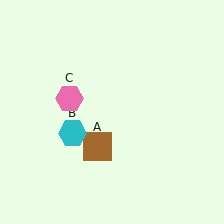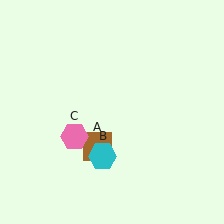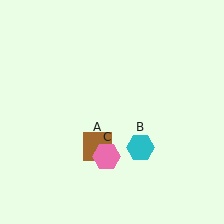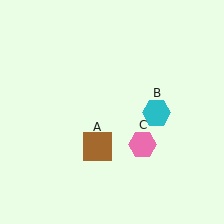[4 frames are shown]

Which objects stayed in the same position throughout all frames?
Brown square (object A) remained stationary.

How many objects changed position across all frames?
2 objects changed position: cyan hexagon (object B), pink hexagon (object C).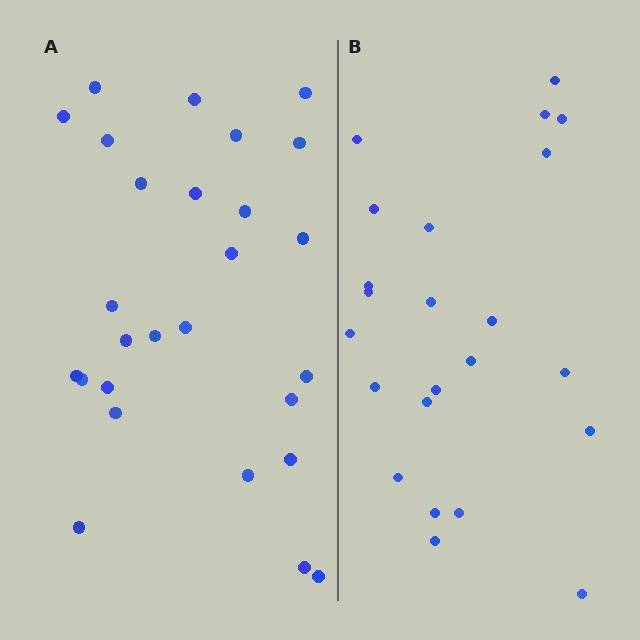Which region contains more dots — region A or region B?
Region A (the left region) has more dots.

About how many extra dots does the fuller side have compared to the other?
Region A has about 4 more dots than region B.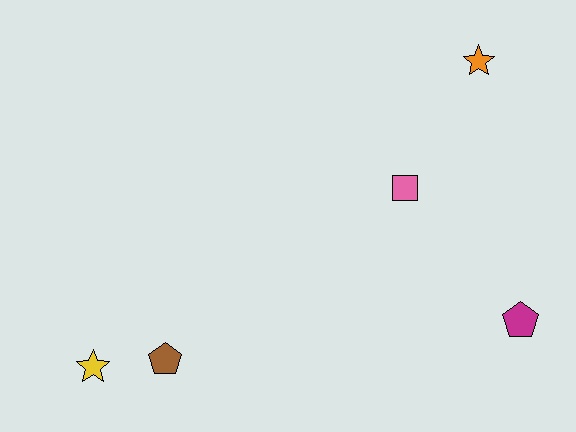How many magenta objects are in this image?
There is 1 magenta object.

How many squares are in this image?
There is 1 square.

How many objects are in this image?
There are 5 objects.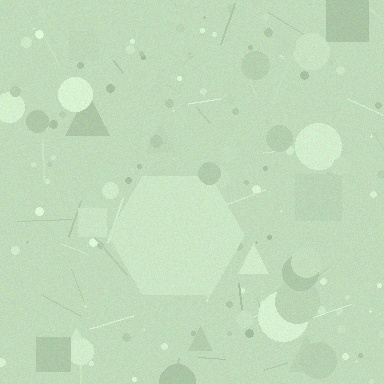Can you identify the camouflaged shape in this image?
The camouflaged shape is a hexagon.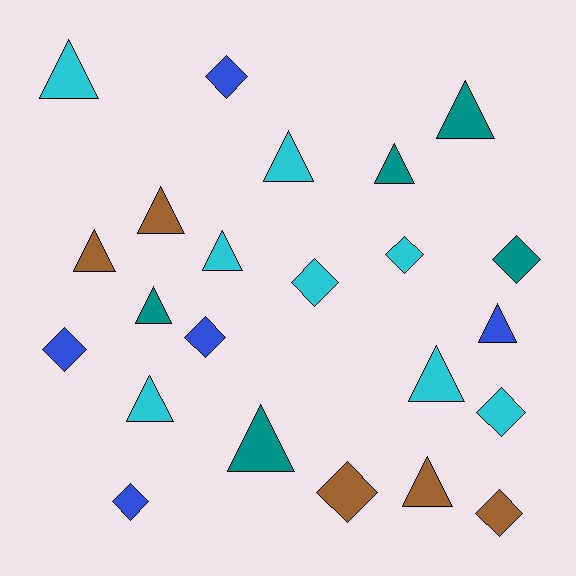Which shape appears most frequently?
Triangle, with 13 objects.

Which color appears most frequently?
Cyan, with 8 objects.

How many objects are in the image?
There are 23 objects.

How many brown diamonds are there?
There are 2 brown diamonds.